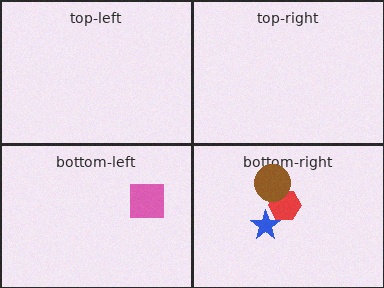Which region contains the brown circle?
The bottom-right region.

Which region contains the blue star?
The bottom-right region.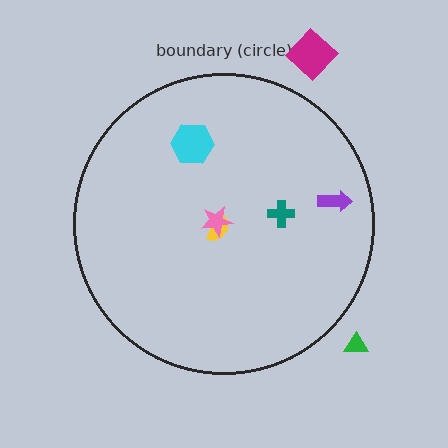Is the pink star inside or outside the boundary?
Inside.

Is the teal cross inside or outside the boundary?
Inside.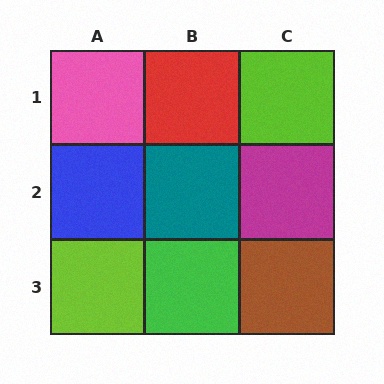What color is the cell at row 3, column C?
Brown.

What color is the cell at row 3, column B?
Green.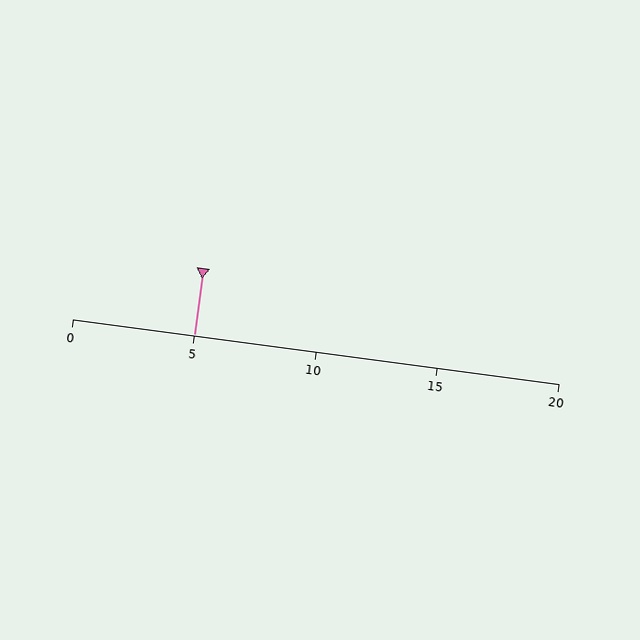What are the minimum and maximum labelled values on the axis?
The axis runs from 0 to 20.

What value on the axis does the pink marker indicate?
The marker indicates approximately 5.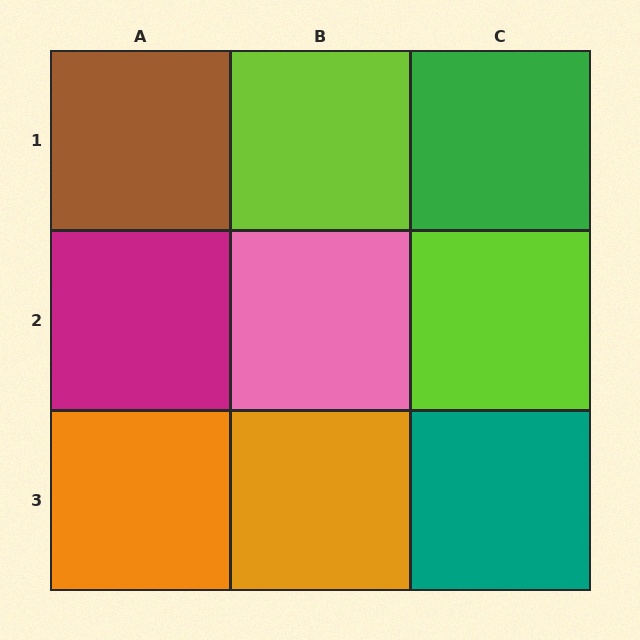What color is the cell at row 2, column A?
Magenta.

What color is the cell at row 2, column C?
Lime.